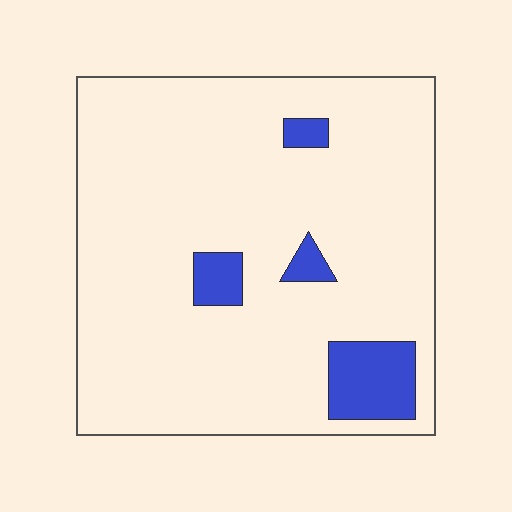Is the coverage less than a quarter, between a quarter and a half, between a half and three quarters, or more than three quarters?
Less than a quarter.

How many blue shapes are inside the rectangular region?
4.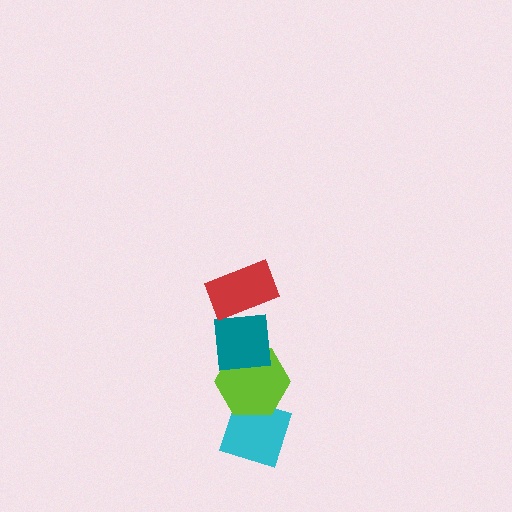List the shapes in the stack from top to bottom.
From top to bottom: the red rectangle, the teal square, the lime hexagon, the cyan diamond.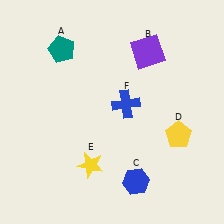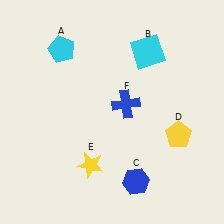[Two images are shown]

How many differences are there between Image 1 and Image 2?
There are 2 differences between the two images.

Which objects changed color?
A changed from teal to cyan. B changed from purple to cyan.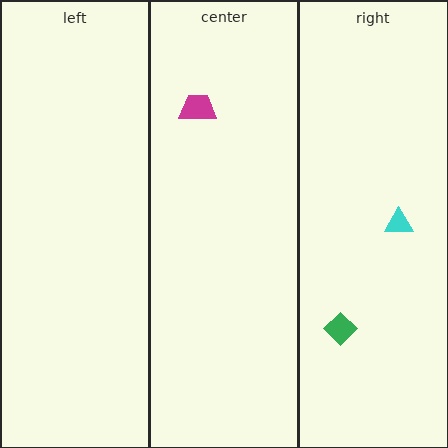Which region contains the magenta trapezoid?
The center region.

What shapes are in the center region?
The magenta trapezoid.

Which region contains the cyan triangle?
The right region.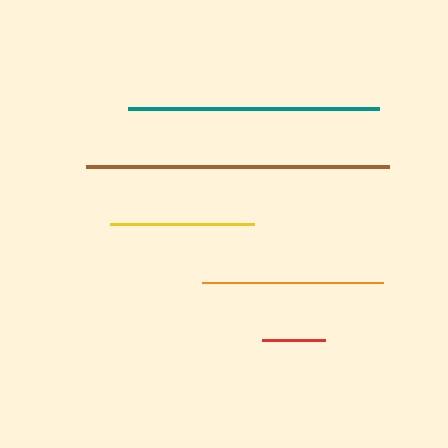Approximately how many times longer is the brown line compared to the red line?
The brown line is approximately 4.7 times the length of the red line.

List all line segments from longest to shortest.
From longest to shortest: brown, teal, orange, yellow, red.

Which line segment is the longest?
The brown line is the longest at approximately 303 pixels.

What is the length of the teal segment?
The teal segment is approximately 250 pixels long.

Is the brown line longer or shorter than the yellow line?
The brown line is longer than the yellow line.